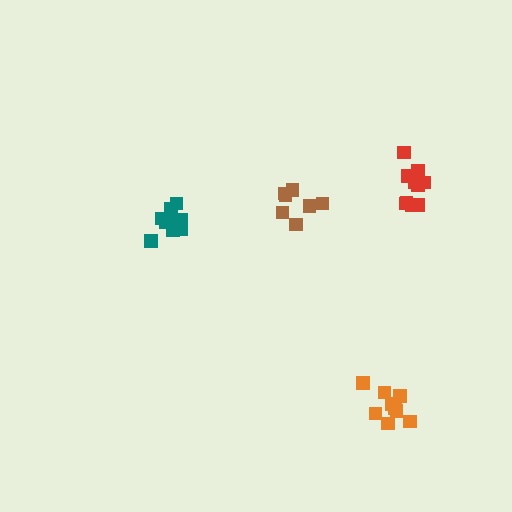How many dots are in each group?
Group 1: 7 dots, Group 2: 9 dots, Group 3: 10 dots, Group 4: 9 dots (35 total).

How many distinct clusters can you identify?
There are 4 distinct clusters.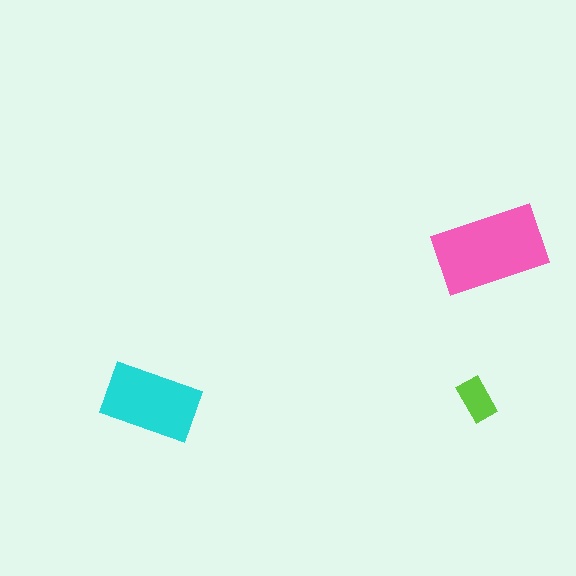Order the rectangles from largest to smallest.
the pink one, the cyan one, the lime one.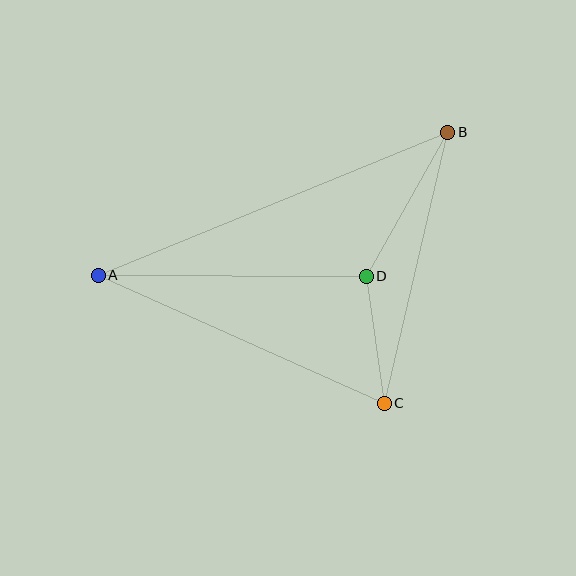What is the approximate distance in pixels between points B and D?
The distance between B and D is approximately 165 pixels.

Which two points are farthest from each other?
Points A and B are farthest from each other.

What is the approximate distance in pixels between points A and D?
The distance between A and D is approximately 268 pixels.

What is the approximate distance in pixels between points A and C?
The distance between A and C is approximately 313 pixels.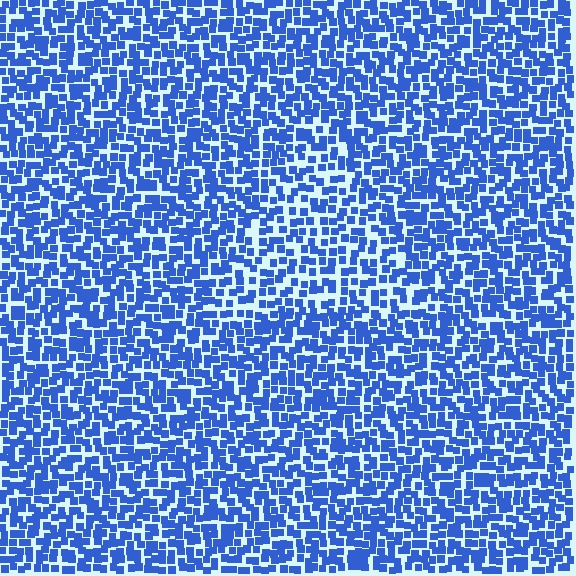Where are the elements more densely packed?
The elements are more densely packed outside the triangle boundary.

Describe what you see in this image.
The image contains small blue elements arranged at two different densities. A triangle-shaped region is visible where the elements are less densely packed than the surrounding area.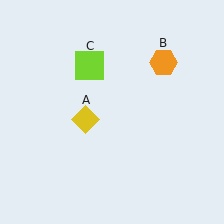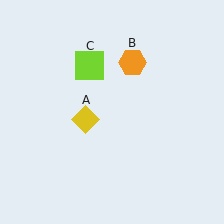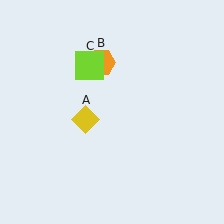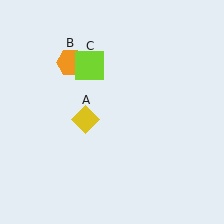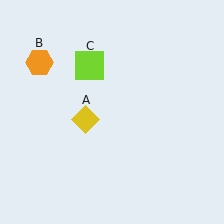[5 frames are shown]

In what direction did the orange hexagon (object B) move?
The orange hexagon (object B) moved left.